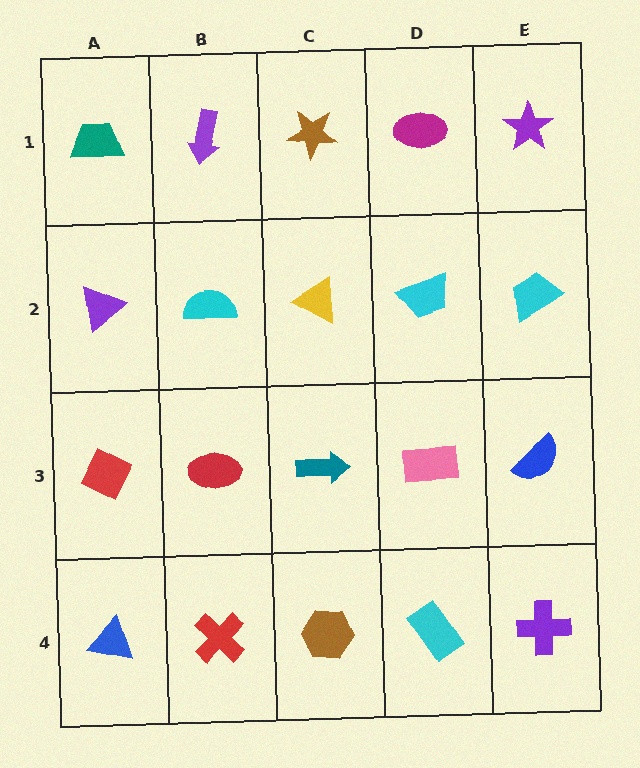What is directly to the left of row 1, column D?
A brown star.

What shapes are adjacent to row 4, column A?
A red diamond (row 3, column A), a red cross (row 4, column B).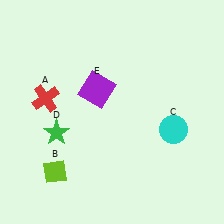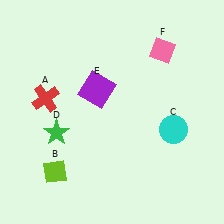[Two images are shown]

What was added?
A pink diamond (F) was added in Image 2.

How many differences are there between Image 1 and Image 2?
There is 1 difference between the two images.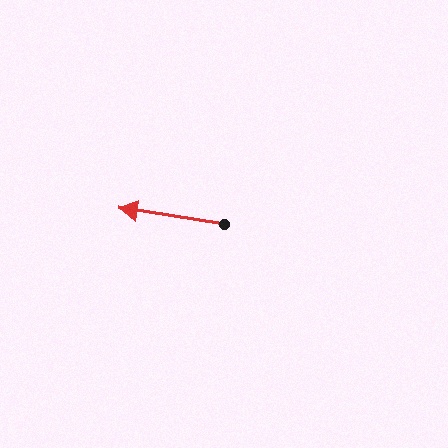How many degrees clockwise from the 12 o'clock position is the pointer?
Approximately 279 degrees.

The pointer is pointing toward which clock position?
Roughly 9 o'clock.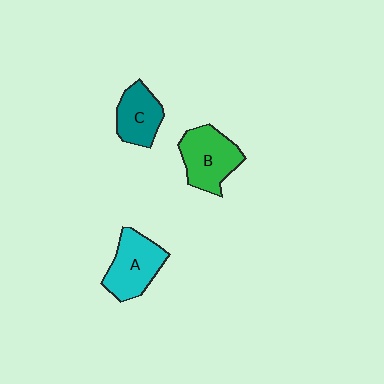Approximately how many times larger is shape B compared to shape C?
Approximately 1.3 times.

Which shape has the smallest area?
Shape C (teal).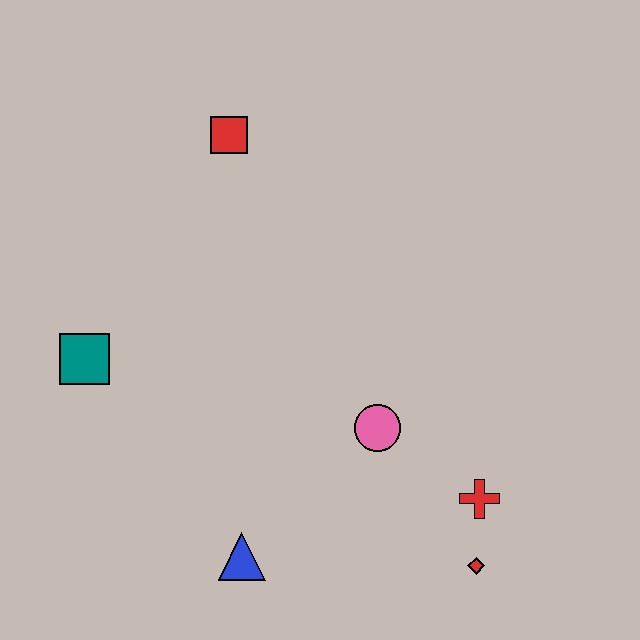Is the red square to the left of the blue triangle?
Yes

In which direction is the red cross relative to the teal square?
The red cross is to the right of the teal square.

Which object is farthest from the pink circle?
The red square is farthest from the pink circle.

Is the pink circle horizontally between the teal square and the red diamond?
Yes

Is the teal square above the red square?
No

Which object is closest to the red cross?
The red diamond is closest to the red cross.